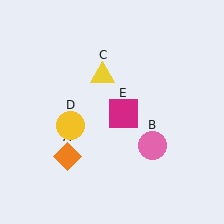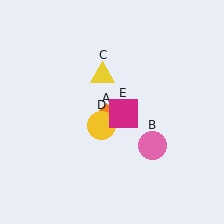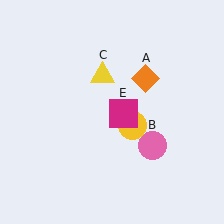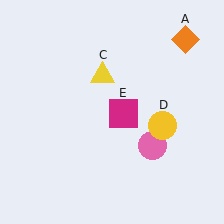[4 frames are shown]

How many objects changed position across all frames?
2 objects changed position: orange diamond (object A), yellow circle (object D).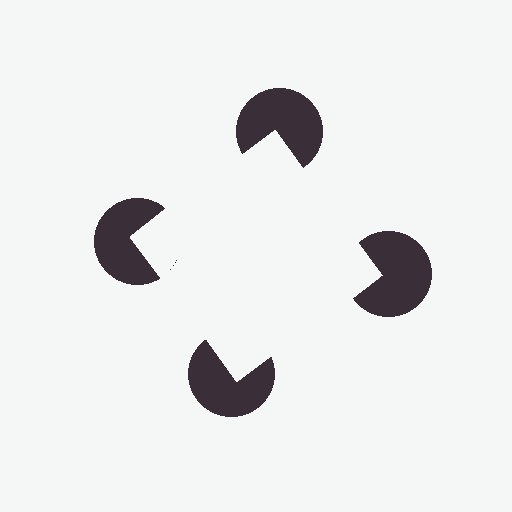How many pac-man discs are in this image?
There are 4 — one at each vertex of the illusory square.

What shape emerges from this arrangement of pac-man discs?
An illusory square — its edges are inferred from the aligned wedge cuts in the pac-man discs, not physically drawn.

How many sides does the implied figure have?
4 sides.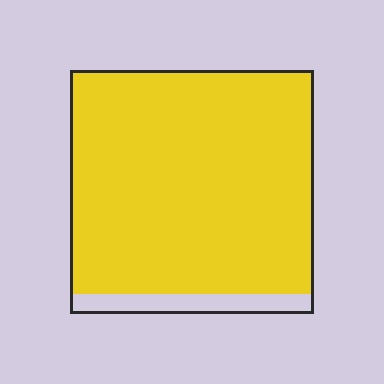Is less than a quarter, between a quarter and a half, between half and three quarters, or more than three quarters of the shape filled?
More than three quarters.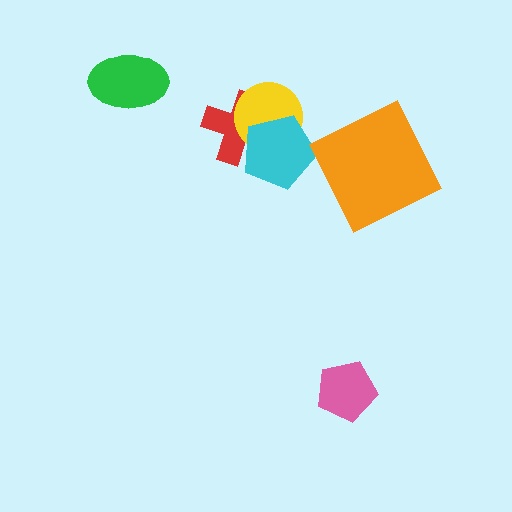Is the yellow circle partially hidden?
Yes, it is partially covered by another shape.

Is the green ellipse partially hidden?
No, no other shape covers it.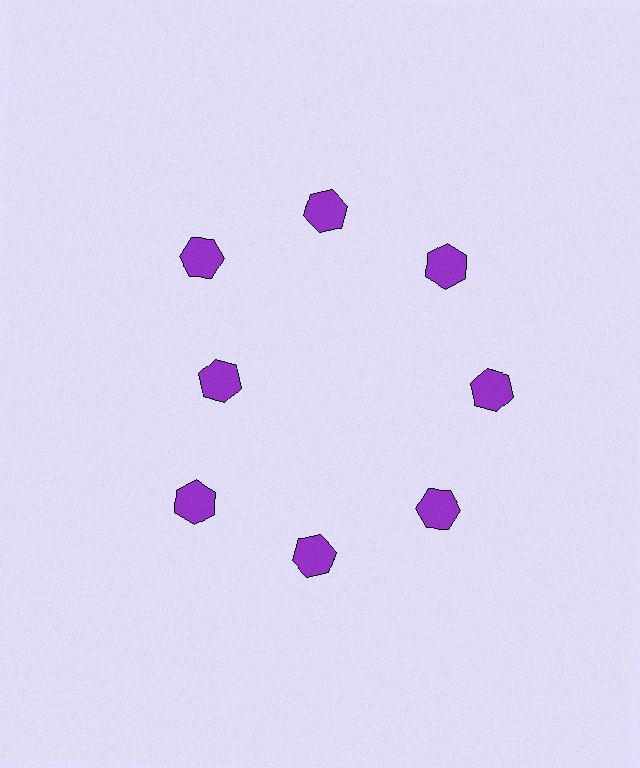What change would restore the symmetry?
The symmetry would be restored by moving it outward, back onto the ring so that all 8 hexagons sit at equal angles and equal distance from the center.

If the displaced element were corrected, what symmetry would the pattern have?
It would have 8-fold rotational symmetry — the pattern would map onto itself every 45 degrees.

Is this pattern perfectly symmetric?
No. The 8 purple hexagons are arranged in a ring, but one element near the 9 o'clock position is pulled inward toward the center, breaking the 8-fold rotational symmetry.